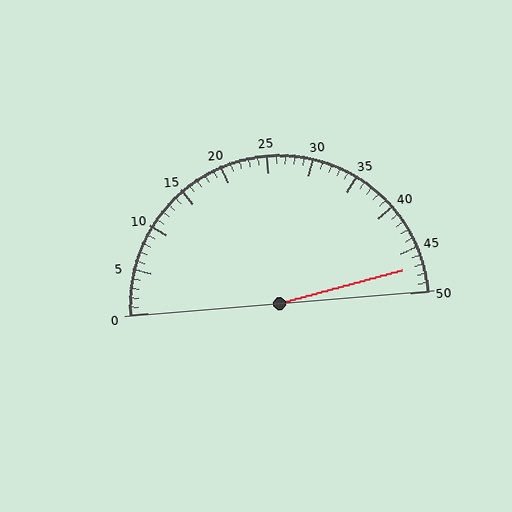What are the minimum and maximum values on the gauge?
The gauge ranges from 0 to 50.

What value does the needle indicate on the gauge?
The needle indicates approximately 47.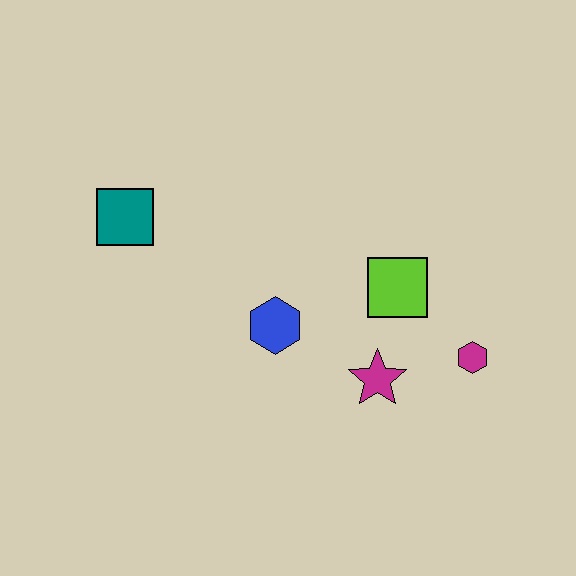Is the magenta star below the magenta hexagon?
Yes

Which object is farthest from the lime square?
The teal square is farthest from the lime square.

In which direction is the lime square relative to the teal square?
The lime square is to the right of the teal square.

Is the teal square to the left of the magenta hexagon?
Yes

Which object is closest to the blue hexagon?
The magenta star is closest to the blue hexagon.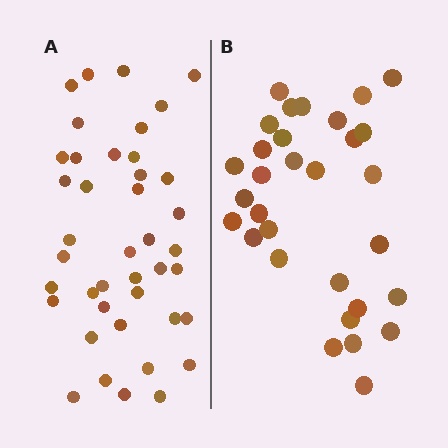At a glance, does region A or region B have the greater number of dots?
Region A (the left region) has more dots.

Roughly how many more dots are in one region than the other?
Region A has roughly 10 or so more dots than region B.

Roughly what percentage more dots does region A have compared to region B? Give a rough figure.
About 30% more.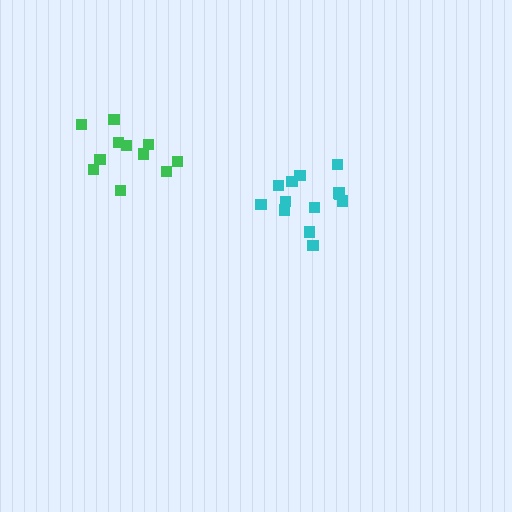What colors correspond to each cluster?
The clusters are colored: green, cyan.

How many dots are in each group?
Group 1: 12 dots, Group 2: 13 dots (25 total).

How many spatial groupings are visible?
There are 2 spatial groupings.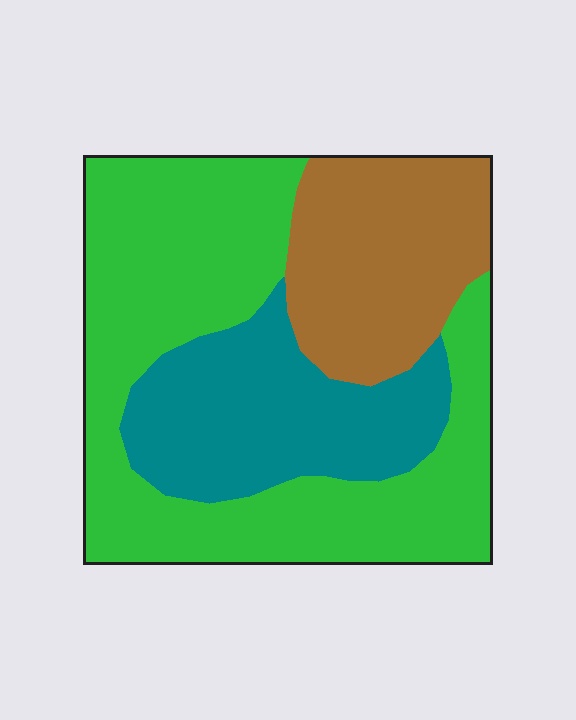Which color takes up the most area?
Green, at roughly 50%.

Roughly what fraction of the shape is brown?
Brown covers about 25% of the shape.